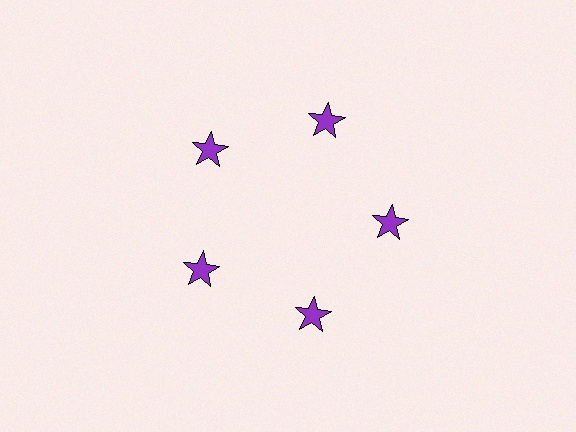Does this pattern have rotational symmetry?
Yes, this pattern has 5-fold rotational symmetry. It looks the same after rotating 72 degrees around the center.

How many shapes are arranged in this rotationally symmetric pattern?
There are 5 shapes, arranged in 5 groups of 1.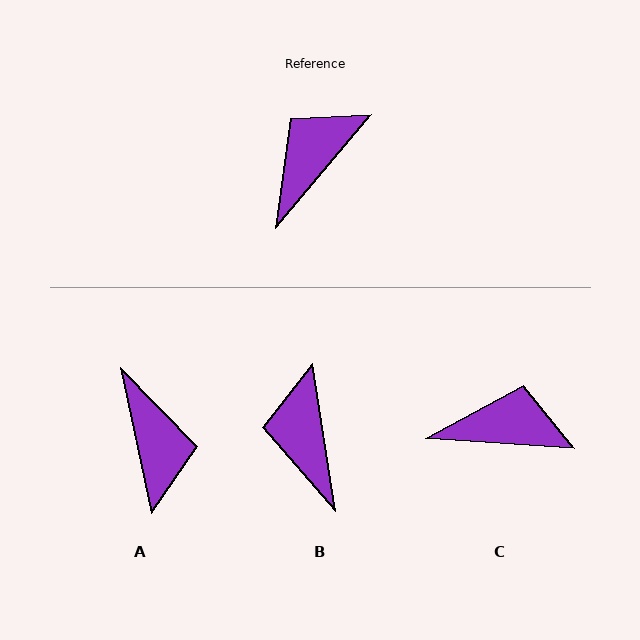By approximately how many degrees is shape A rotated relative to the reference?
Approximately 128 degrees clockwise.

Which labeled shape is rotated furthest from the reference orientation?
A, about 128 degrees away.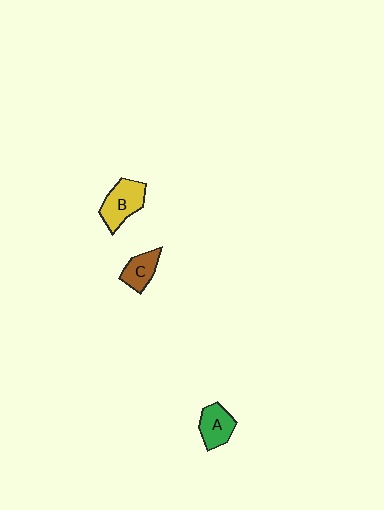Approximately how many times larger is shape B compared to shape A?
Approximately 1.3 times.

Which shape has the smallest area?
Shape C (brown).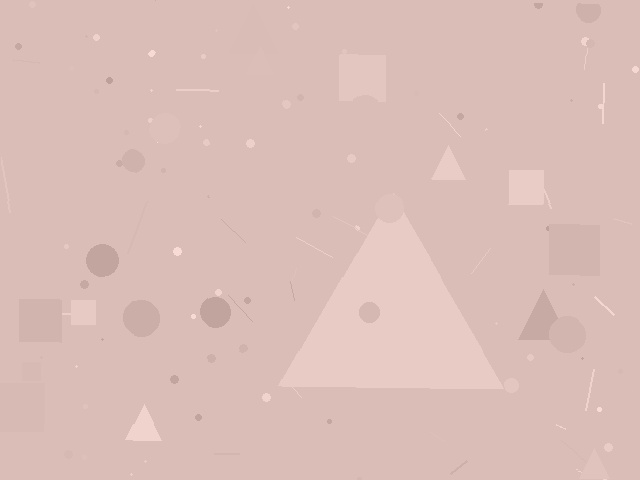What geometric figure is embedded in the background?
A triangle is embedded in the background.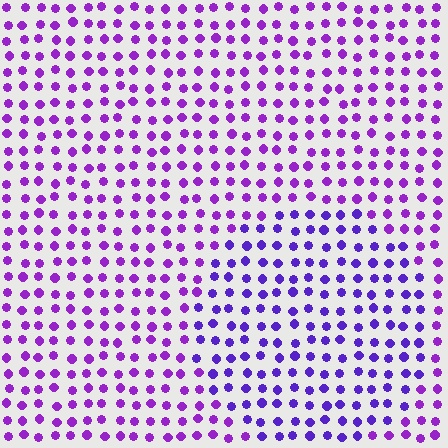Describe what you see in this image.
The image is filled with small purple elements in a uniform arrangement. A circle-shaped region is visible where the elements are tinted to a slightly different hue, forming a subtle color boundary.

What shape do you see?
I see a circle.